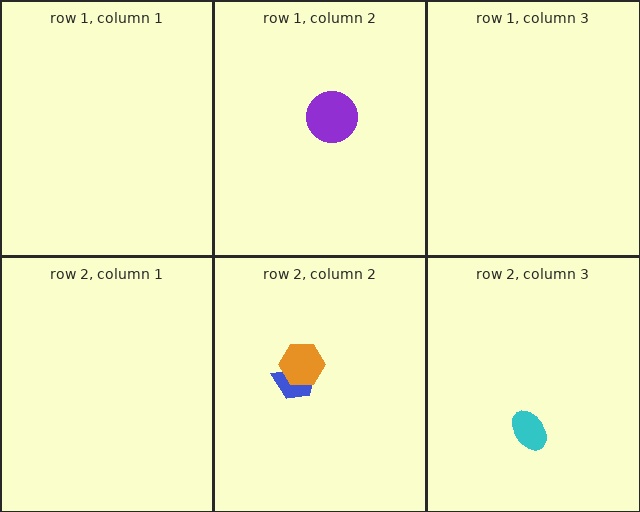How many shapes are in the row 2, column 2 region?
2.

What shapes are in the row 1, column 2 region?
The purple circle.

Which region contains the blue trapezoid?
The row 2, column 2 region.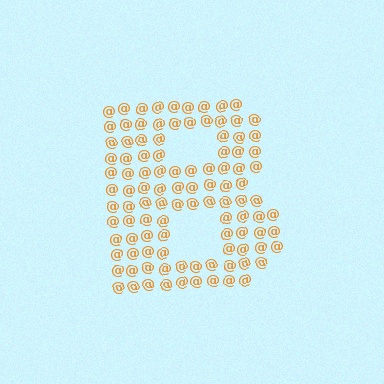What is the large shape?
The large shape is the letter B.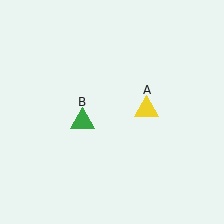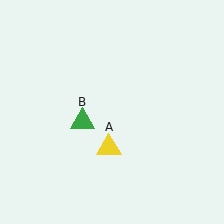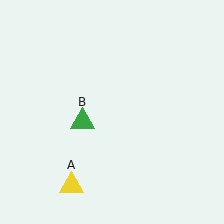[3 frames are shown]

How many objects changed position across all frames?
1 object changed position: yellow triangle (object A).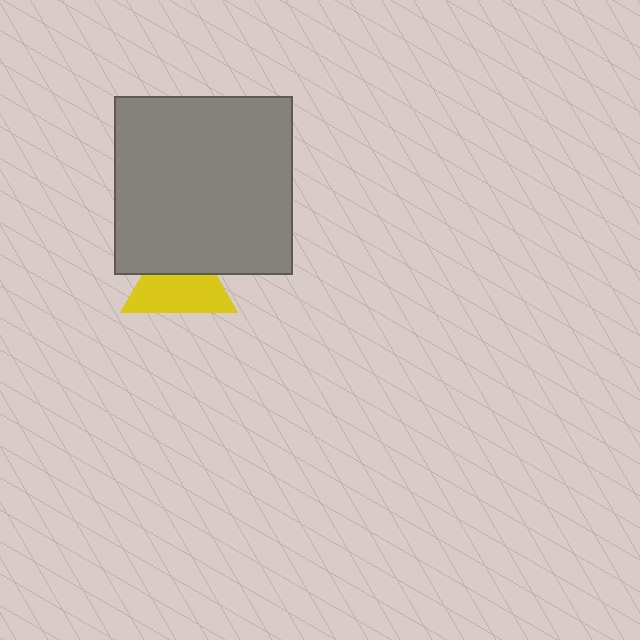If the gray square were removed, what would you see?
You would see the complete yellow triangle.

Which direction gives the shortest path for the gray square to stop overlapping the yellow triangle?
Moving up gives the shortest separation.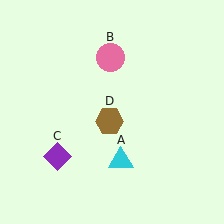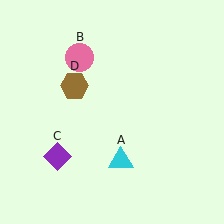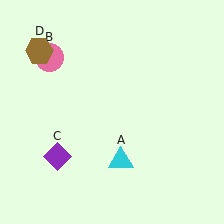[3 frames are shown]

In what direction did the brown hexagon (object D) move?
The brown hexagon (object D) moved up and to the left.